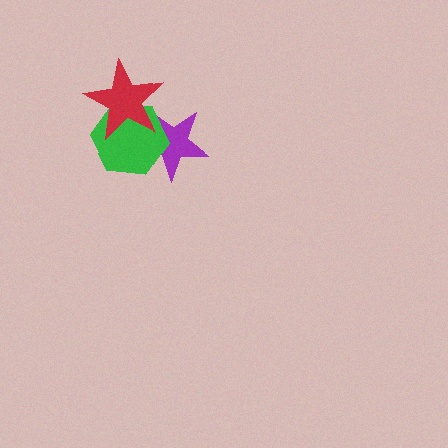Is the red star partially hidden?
No, no other shape covers it.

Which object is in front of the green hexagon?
The red star is in front of the green hexagon.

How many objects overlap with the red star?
2 objects overlap with the red star.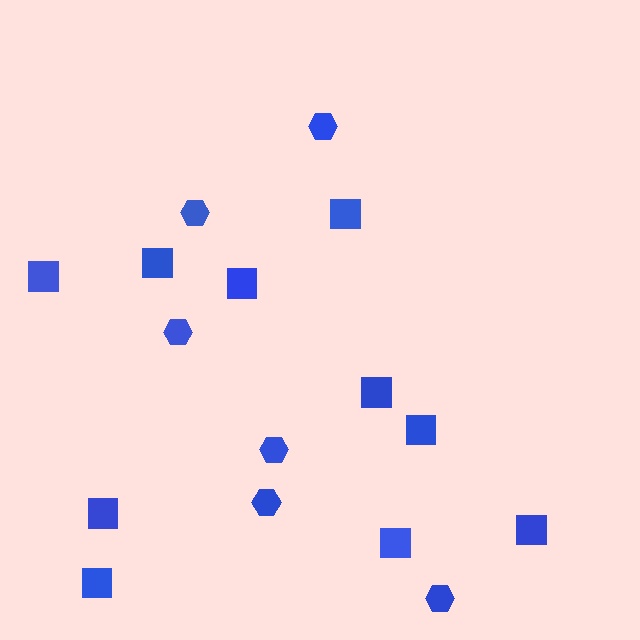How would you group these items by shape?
There are 2 groups: one group of squares (10) and one group of hexagons (6).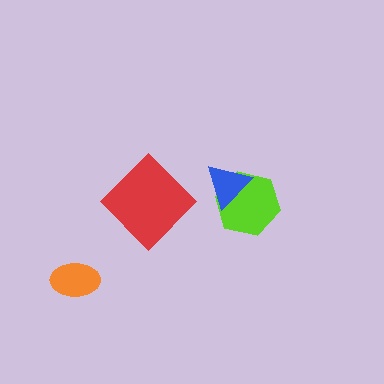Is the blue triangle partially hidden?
No, no other shape covers it.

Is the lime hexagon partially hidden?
Yes, it is partially covered by another shape.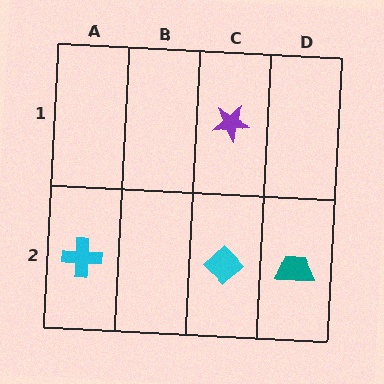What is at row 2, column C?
A cyan diamond.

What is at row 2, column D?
A teal trapezoid.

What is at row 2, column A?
A cyan cross.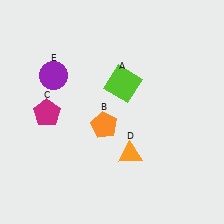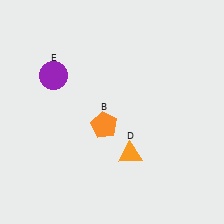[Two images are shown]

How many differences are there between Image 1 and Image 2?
There are 2 differences between the two images.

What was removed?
The magenta pentagon (C), the lime square (A) were removed in Image 2.